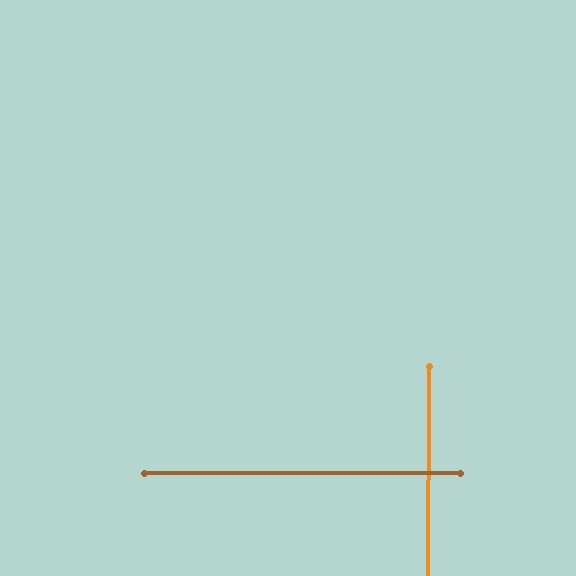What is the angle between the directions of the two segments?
Approximately 90 degrees.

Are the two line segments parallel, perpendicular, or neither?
Perpendicular — they meet at approximately 90°.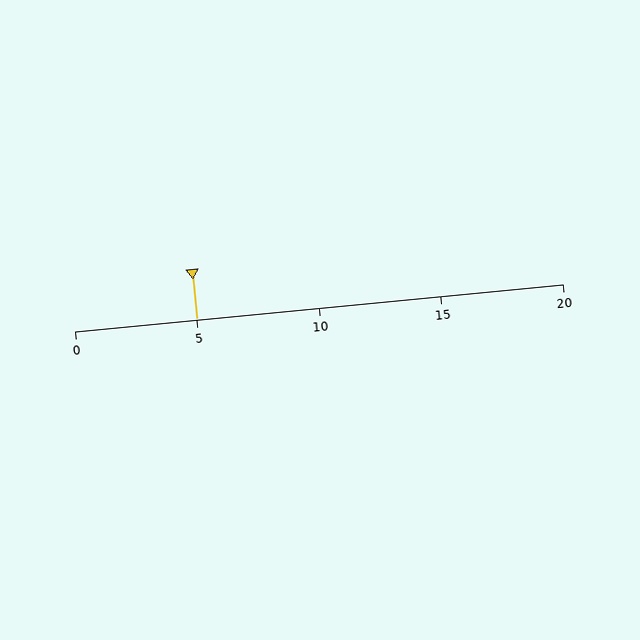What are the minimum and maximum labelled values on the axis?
The axis runs from 0 to 20.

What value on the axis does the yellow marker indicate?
The marker indicates approximately 5.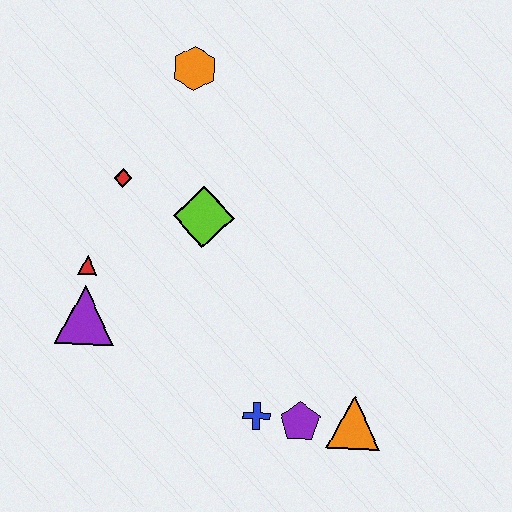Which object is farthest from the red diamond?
The orange triangle is farthest from the red diamond.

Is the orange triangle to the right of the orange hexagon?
Yes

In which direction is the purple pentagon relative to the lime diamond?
The purple pentagon is below the lime diamond.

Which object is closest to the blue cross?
The purple pentagon is closest to the blue cross.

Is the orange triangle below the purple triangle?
Yes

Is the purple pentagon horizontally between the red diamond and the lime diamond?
No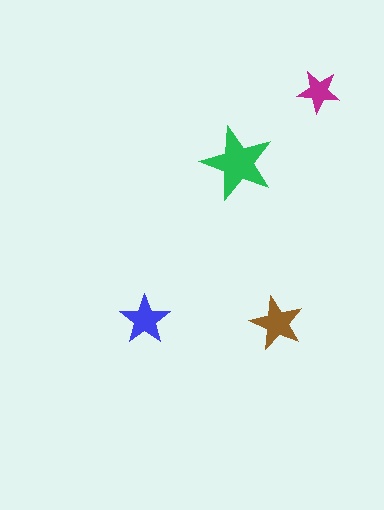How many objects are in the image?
There are 4 objects in the image.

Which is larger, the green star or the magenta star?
The green one.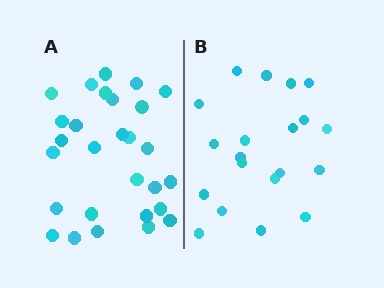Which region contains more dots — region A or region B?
Region A (the left region) has more dots.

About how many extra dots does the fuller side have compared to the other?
Region A has roughly 8 or so more dots than region B.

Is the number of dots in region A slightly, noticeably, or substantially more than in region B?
Region A has noticeably more, but not dramatically so. The ratio is roughly 1.4 to 1.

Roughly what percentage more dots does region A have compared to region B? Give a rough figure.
About 40% more.